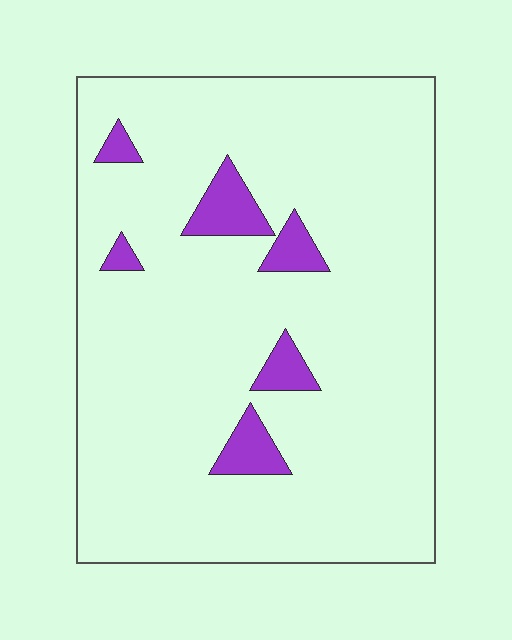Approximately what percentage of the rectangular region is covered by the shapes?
Approximately 10%.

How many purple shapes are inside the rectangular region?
6.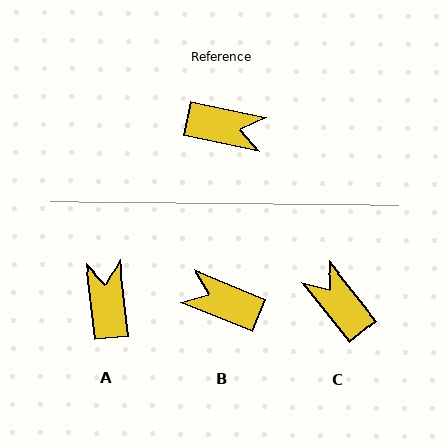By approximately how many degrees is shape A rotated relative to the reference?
Approximately 108 degrees counter-clockwise.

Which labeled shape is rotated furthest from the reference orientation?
B, about 170 degrees away.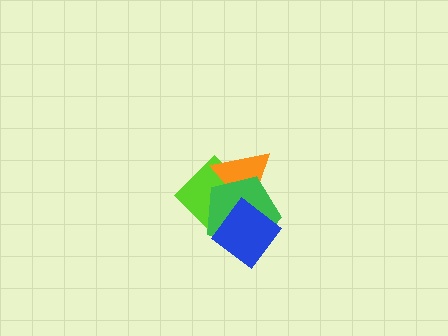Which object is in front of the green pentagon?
The blue diamond is in front of the green pentagon.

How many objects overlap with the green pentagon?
3 objects overlap with the green pentagon.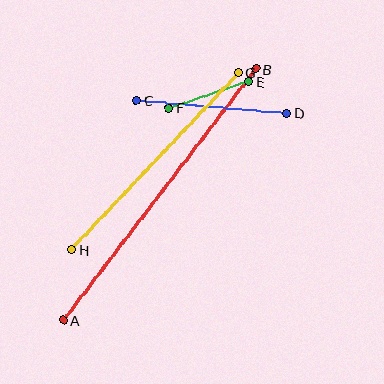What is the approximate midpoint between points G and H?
The midpoint is at approximately (155, 161) pixels.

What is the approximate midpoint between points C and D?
The midpoint is at approximately (212, 107) pixels.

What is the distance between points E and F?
The distance is approximately 83 pixels.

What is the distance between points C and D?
The distance is approximately 151 pixels.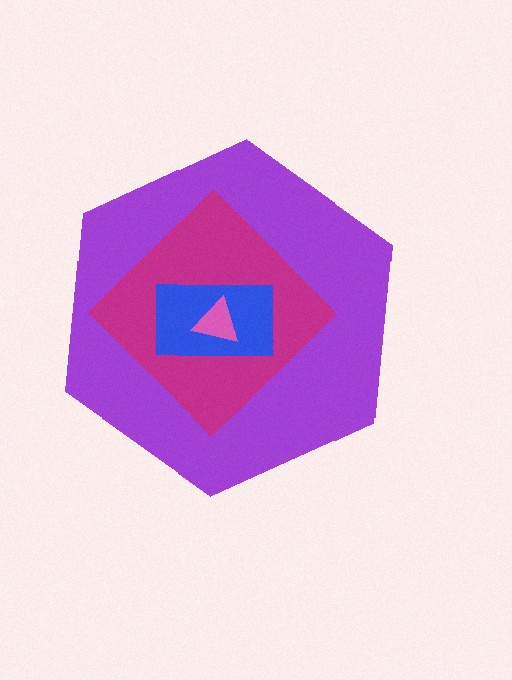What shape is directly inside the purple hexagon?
The magenta diamond.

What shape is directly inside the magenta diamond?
The blue rectangle.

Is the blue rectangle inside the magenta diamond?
Yes.